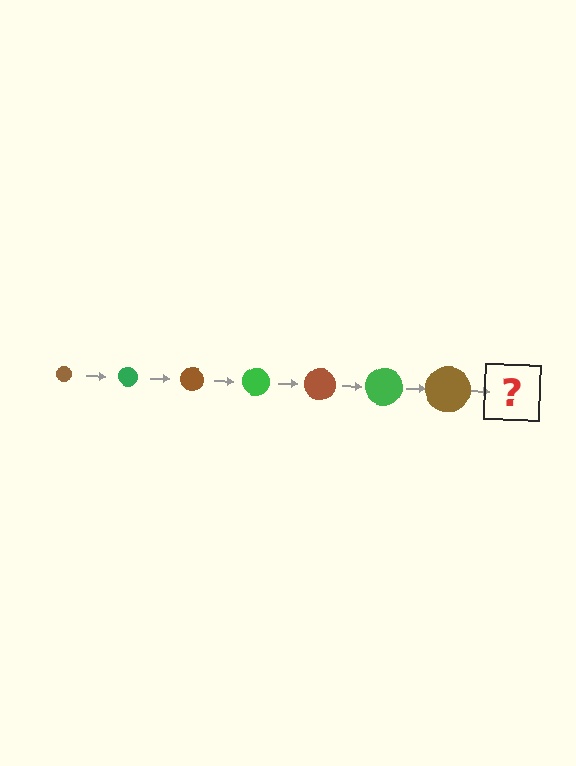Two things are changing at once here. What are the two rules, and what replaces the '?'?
The two rules are that the circle grows larger each step and the color cycles through brown and green. The '?' should be a green circle, larger than the previous one.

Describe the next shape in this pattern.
It should be a green circle, larger than the previous one.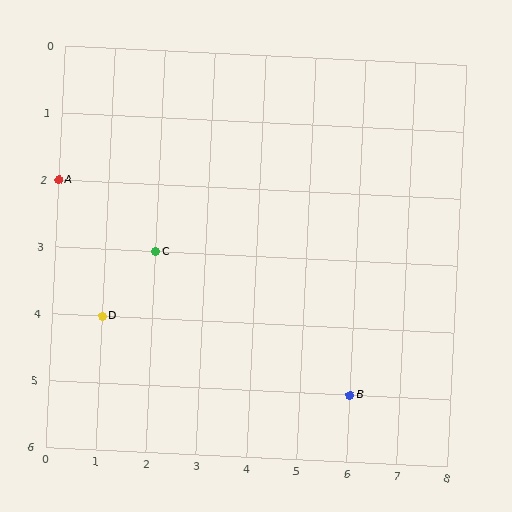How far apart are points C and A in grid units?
Points C and A are 2 columns and 1 row apart (about 2.2 grid units diagonally).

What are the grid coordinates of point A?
Point A is at grid coordinates (0, 2).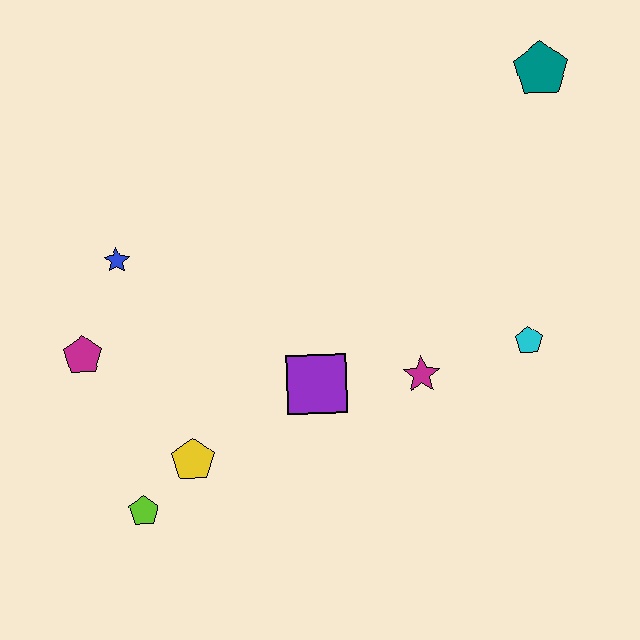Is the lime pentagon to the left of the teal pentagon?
Yes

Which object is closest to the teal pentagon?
The cyan pentagon is closest to the teal pentagon.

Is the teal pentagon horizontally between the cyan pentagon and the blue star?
No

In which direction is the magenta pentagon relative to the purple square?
The magenta pentagon is to the left of the purple square.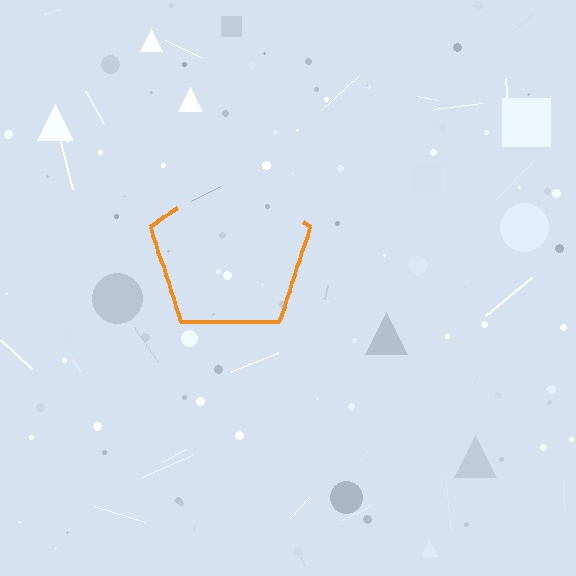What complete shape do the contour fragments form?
The contour fragments form a pentagon.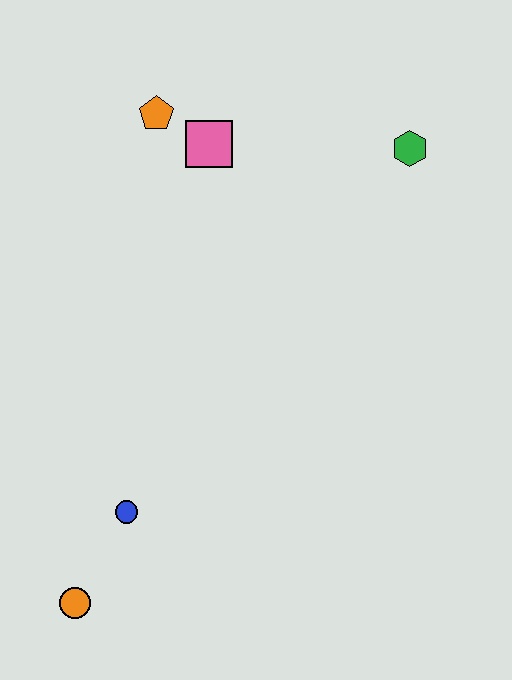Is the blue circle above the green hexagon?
No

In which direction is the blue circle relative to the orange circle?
The blue circle is above the orange circle.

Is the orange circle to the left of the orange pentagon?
Yes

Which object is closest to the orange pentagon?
The pink square is closest to the orange pentagon.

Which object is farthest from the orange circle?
The green hexagon is farthest from the orange circle.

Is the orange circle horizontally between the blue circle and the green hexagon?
No